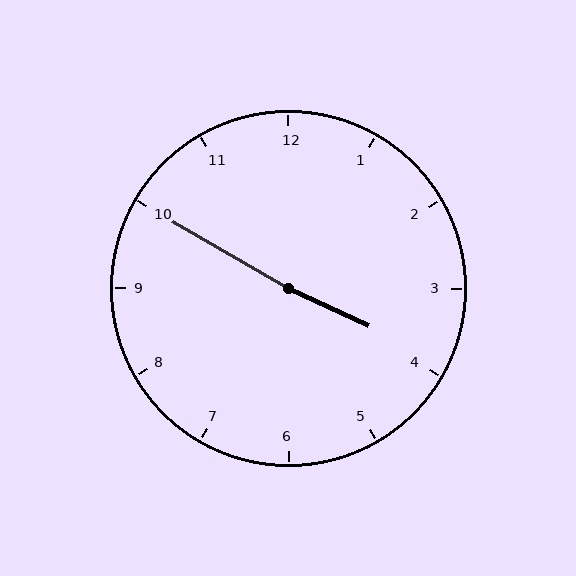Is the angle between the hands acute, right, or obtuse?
It is obtuse.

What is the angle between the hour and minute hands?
Approximately 175 degrees.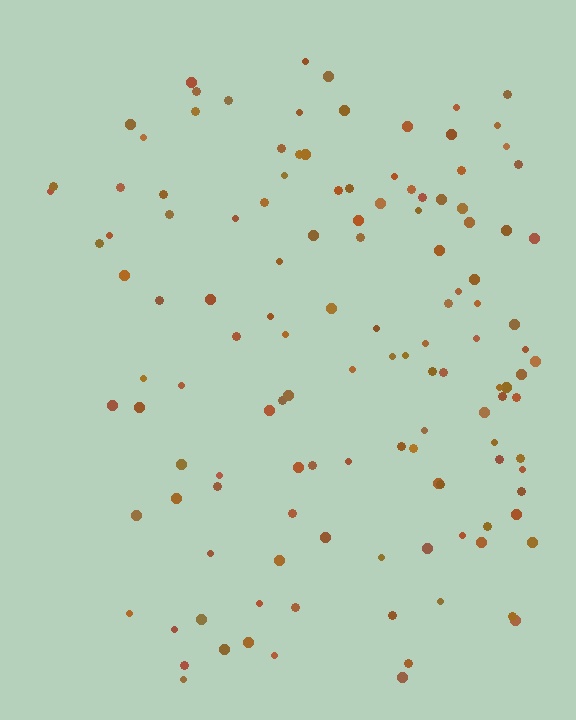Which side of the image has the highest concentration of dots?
The right.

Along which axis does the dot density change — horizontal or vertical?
Horizontal.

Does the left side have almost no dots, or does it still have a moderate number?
Still a moderate number, just noticeably fewer than the right.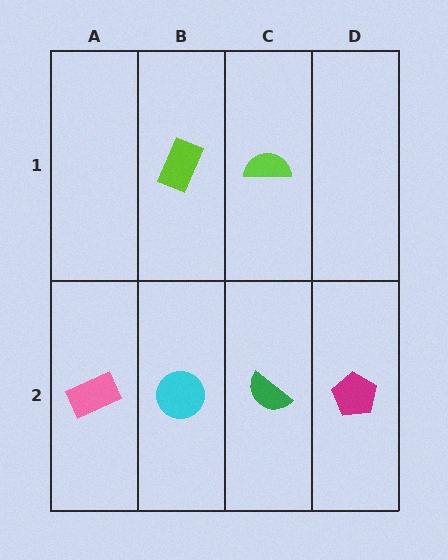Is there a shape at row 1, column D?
No, that cell is empty.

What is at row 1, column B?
A lime rectangle.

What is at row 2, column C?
A green semicircle.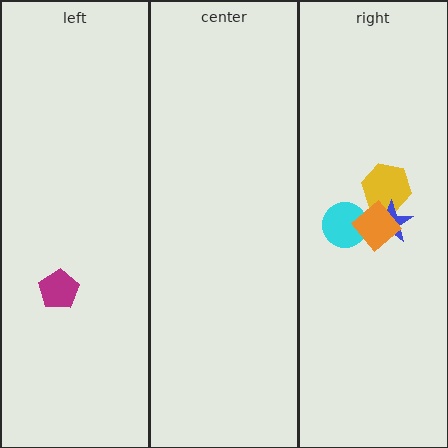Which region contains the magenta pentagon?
The left region.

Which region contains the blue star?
The right region.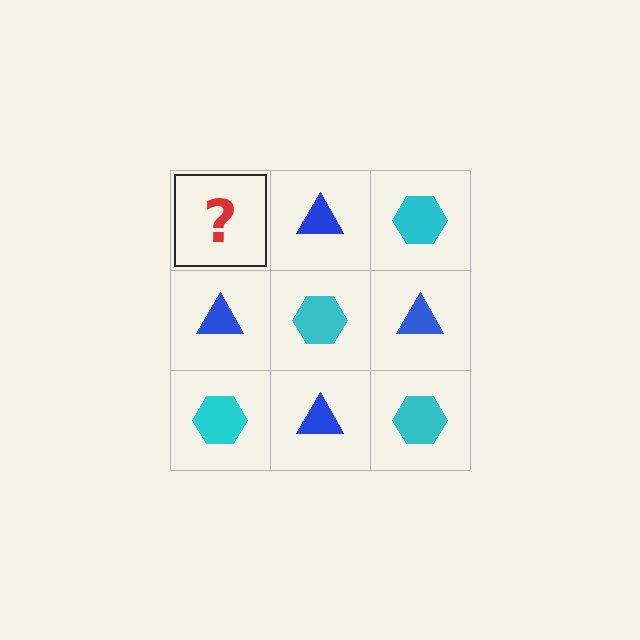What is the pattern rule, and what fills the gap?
The rule is that it alternates cyan hexagon and blue triangle in a checkerboard pattern. The gap should be filled with a cyan hexagon.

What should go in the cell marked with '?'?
The missing cell should contain a cyan hexagon.